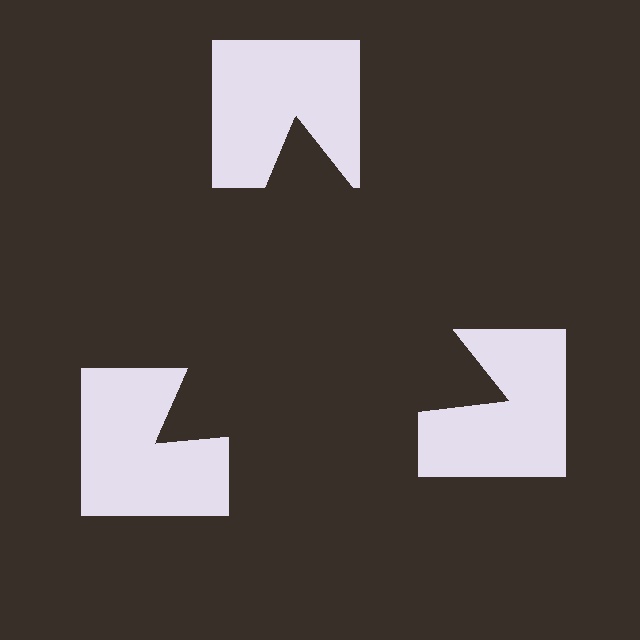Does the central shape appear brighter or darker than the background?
It typically appears slightly darker than the background, even though no actual brightness change is drawn.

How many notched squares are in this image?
There are 3 — one at each vertex of the illusory triangle.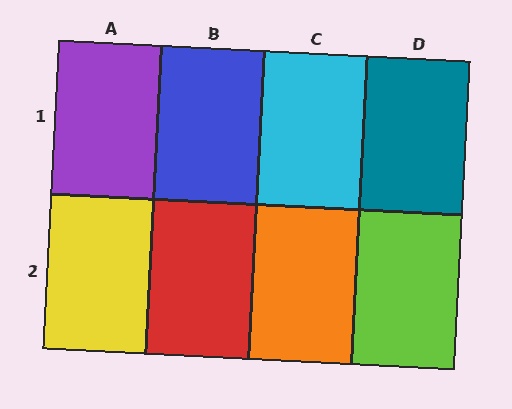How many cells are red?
1 cell is red.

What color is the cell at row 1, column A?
Purple.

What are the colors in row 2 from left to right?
Yellow, red, orange, lime.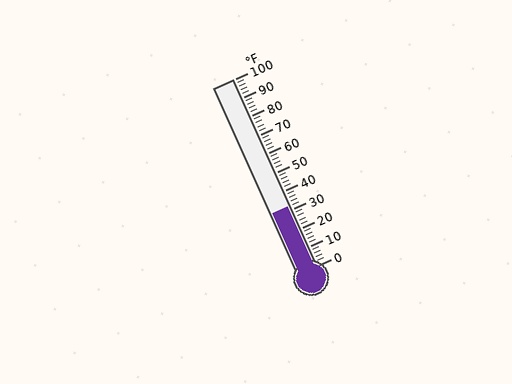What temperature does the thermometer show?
The thermometer shows approximately 32°F.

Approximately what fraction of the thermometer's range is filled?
The thermometer is filled to approximately 30% of its range.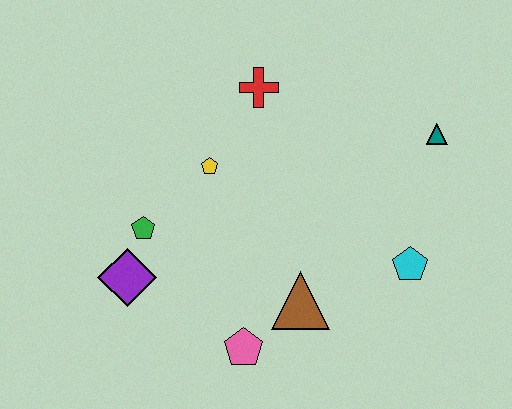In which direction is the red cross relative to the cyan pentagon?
The red cross is above the cyan pentagon.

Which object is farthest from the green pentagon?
The teal triangle is farthest from the green pentagon.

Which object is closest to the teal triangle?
The cyan pentagon is closest to the teal triangle.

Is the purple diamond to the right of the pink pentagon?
No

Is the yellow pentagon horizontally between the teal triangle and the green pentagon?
Yes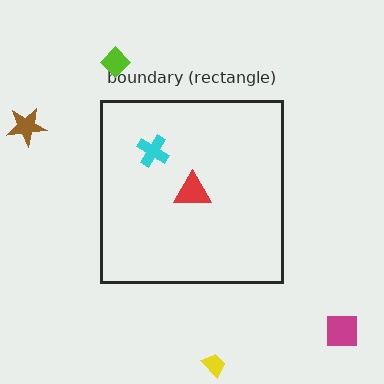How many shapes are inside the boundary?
2 inside, 4 outside.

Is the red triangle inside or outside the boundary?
Inside.